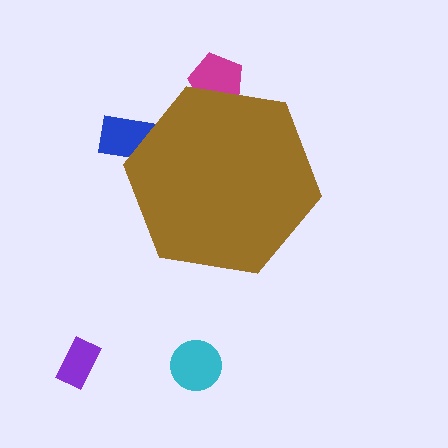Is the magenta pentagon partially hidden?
Yes, the magenta pentagon is partially hidden behind the brown hexagon.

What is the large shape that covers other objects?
A brown hexagon.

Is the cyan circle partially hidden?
No, the cyan circle is fully visible.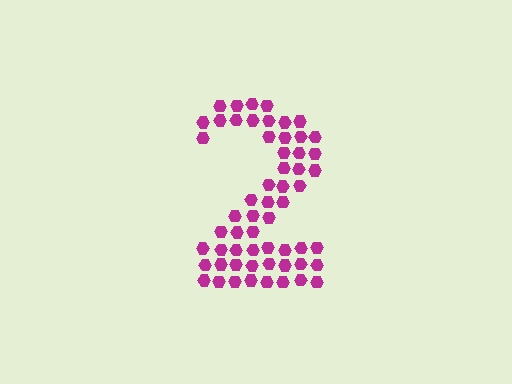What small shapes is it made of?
It is made of small hexagons.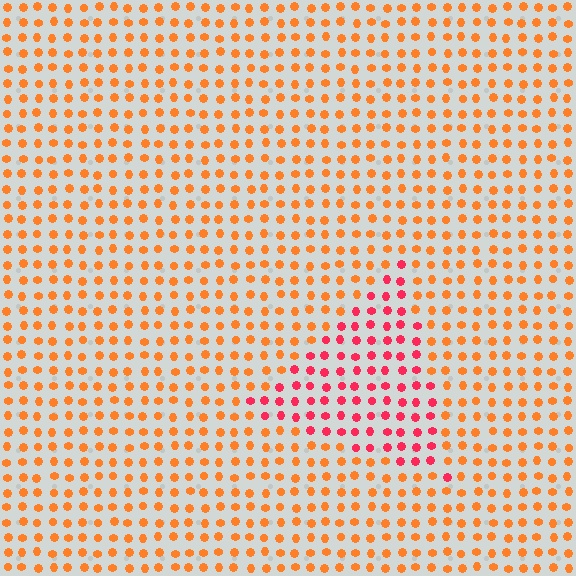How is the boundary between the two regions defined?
The boundary is defined purely by a slight shift in hue (about 39 degrees). Spacing, size, and orientation are identical on both sides.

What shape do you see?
I see a triangle.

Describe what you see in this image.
The image is filled with small orange elements in a uniform arrangement. A triangle-shaped region is visible where the elements are tinted to a slightly different hue, forming a subtle color boundary.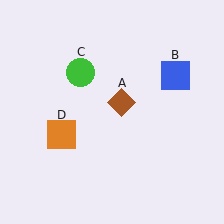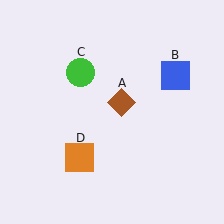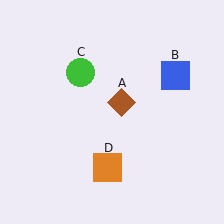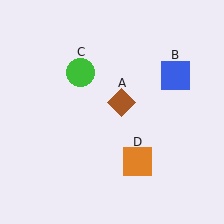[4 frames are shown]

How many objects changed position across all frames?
1 object changed position: orange square (object D).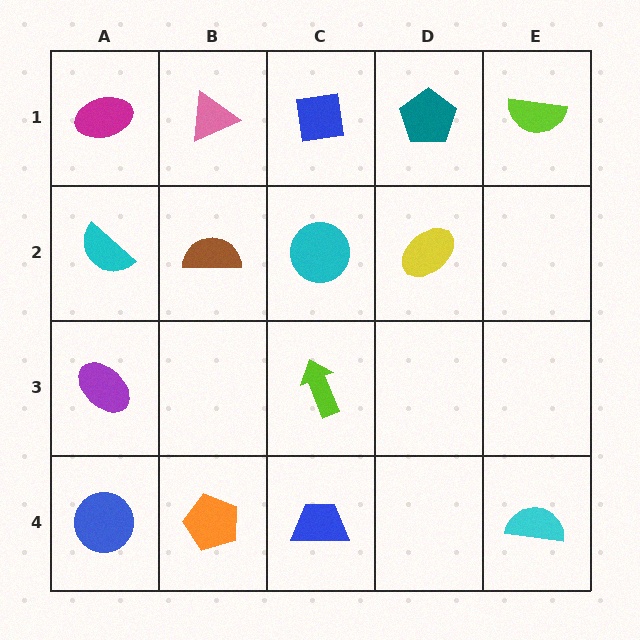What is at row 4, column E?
A cyan semicircle.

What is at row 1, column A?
A magenta ellipse.